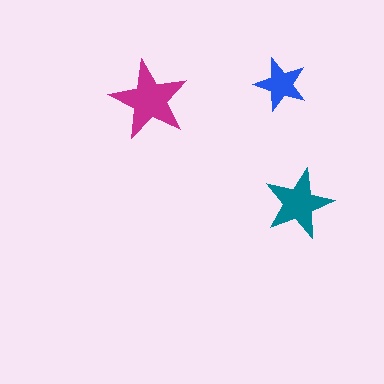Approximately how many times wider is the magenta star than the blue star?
About 1.5 times wider.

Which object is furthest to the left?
The magenta star is leftmost.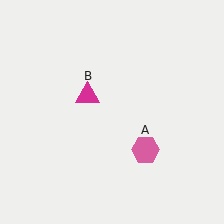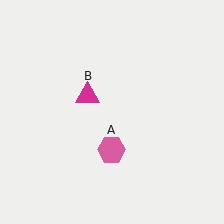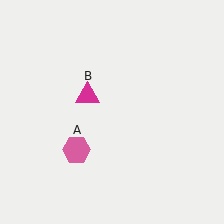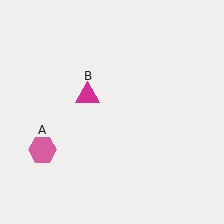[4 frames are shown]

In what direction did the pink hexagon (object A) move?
The pink hexagon (object A) moved left.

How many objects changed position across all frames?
1 object changed position: pink hexagon (object A).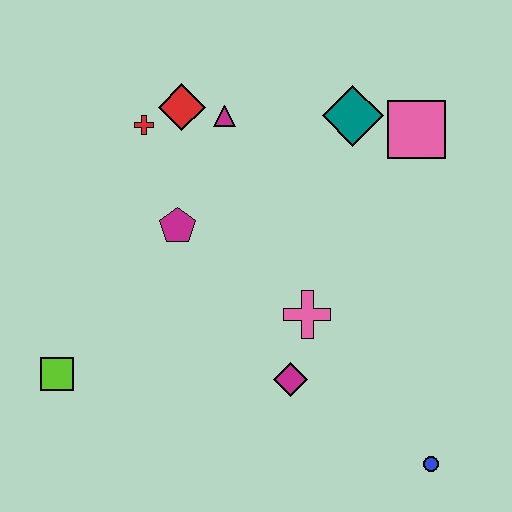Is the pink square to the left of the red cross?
No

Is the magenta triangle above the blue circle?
Yes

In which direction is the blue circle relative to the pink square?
The blue circle is below the pink square.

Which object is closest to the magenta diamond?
The pink cross is closest to the magenta diamond.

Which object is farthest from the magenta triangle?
The blue circle is farthest from the magenta triangle.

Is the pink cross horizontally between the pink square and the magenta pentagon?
Yes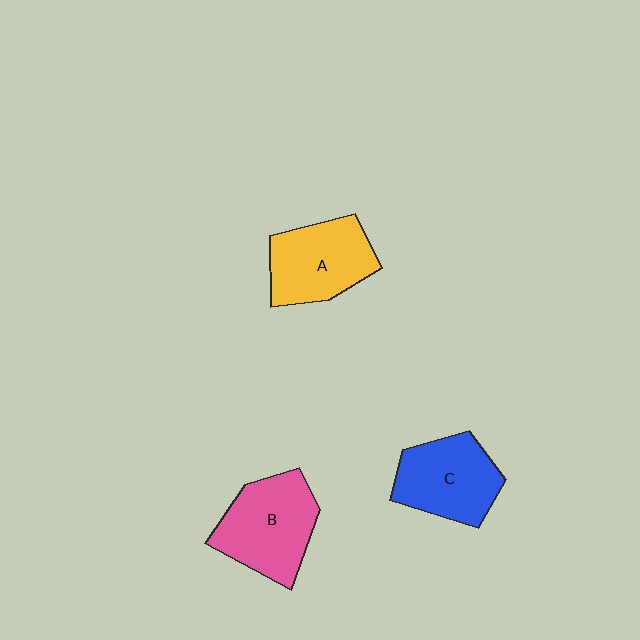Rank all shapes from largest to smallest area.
From largest to smallest: B (pink), A (yellow), C (blue).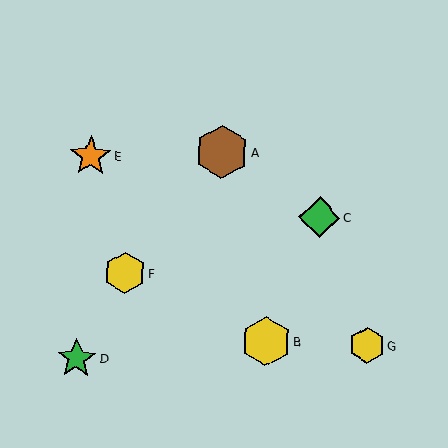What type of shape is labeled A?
Shape A is a brown hexagon.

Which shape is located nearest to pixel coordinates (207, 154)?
The brown hexagon (labeled A) at (221, 152) is nearest to that location.